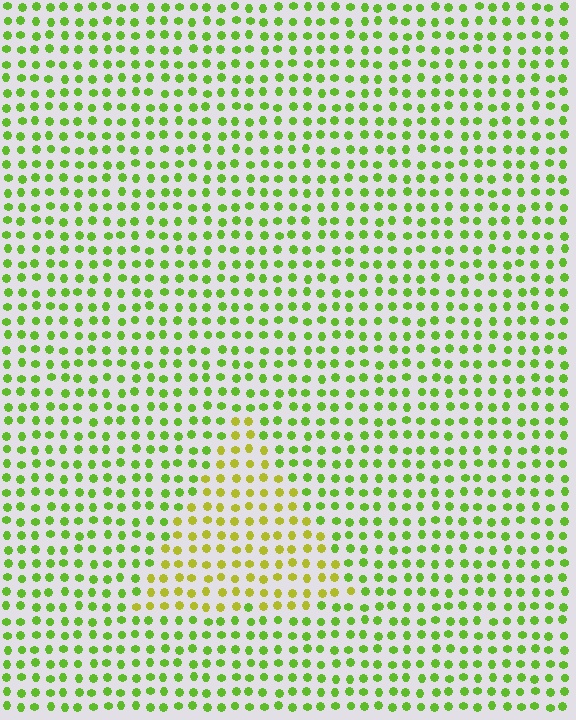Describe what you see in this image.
The image is filled with small lime elements in a uniform arrangement. A triangle-shaped region is visible where the elements are tinted to a slightly different hue, forming a subtle color boundary.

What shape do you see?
I see a triangle.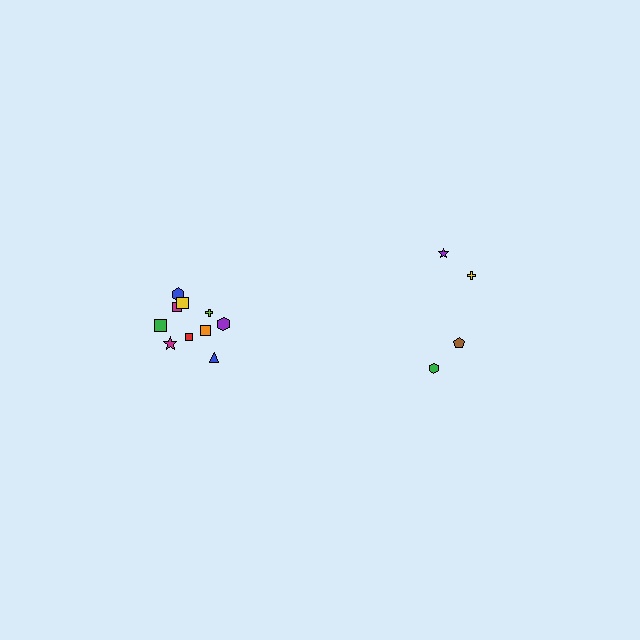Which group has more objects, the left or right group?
The left group.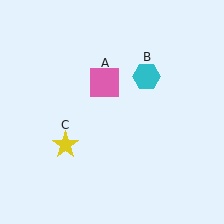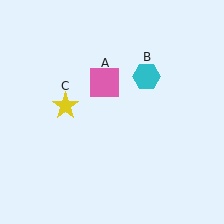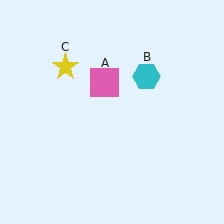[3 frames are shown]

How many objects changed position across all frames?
1 object changed position: yellow star (object C).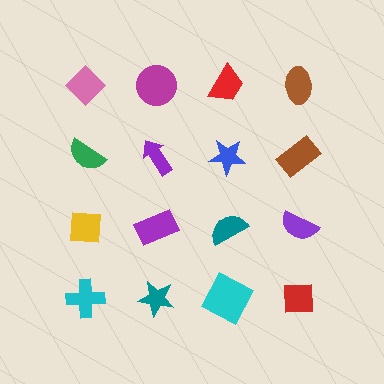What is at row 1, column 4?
A brown ellipse.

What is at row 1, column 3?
A red trapezoid.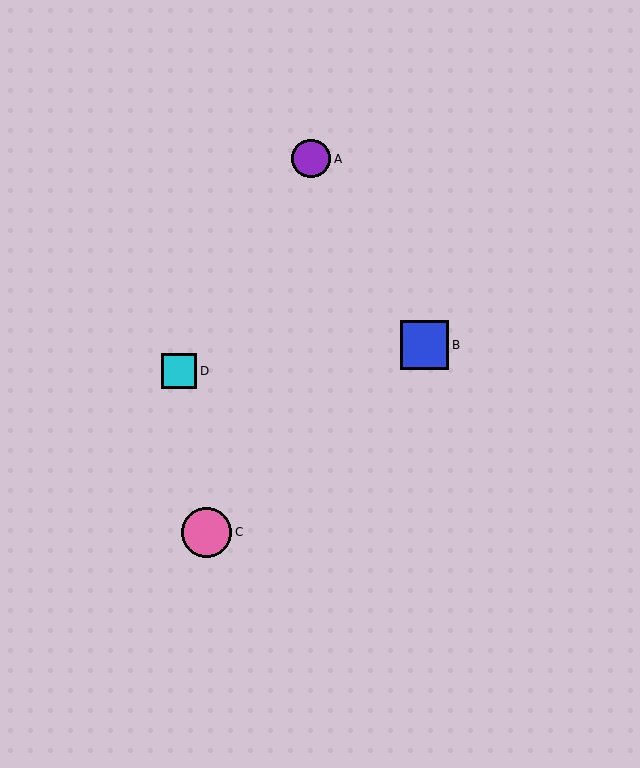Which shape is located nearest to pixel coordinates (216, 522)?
The pink circle (labeled C) at (207, 532) is nearest to that location.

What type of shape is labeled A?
Shape A is a purple circle.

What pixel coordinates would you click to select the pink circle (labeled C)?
Click at (207, 532) to select the pink circle C.